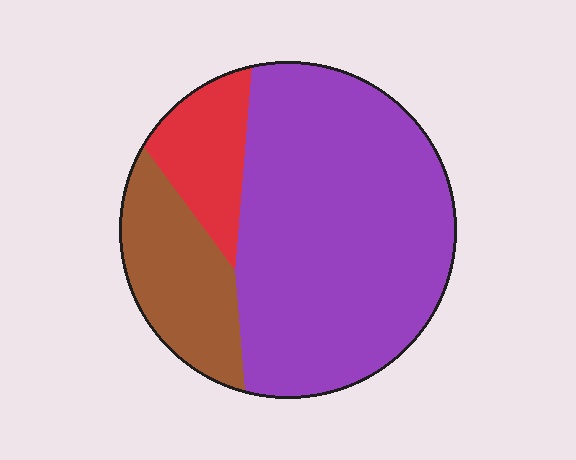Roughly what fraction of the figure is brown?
Brown covers roughly 20% of the figure.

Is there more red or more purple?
Purple.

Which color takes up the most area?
Purple, at roughly 65%.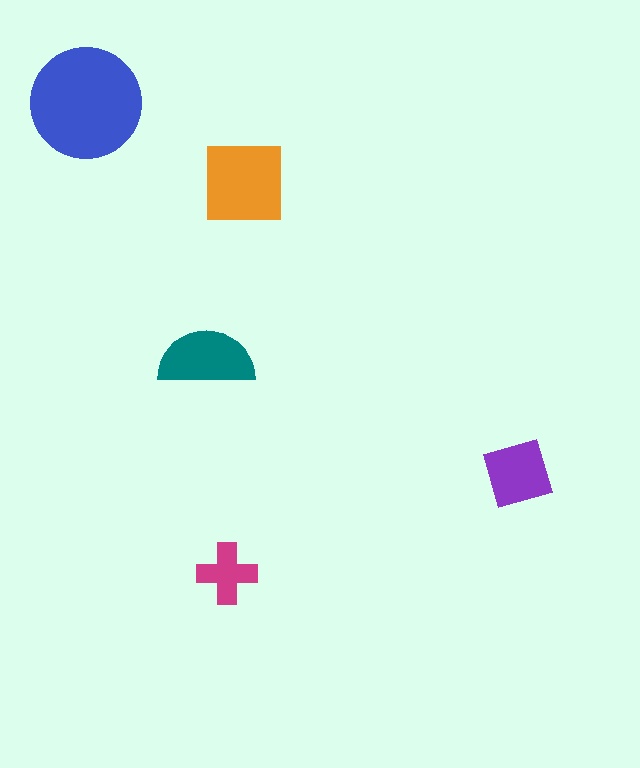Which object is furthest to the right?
The purple diamond is rightmost.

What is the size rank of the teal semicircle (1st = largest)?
3rd.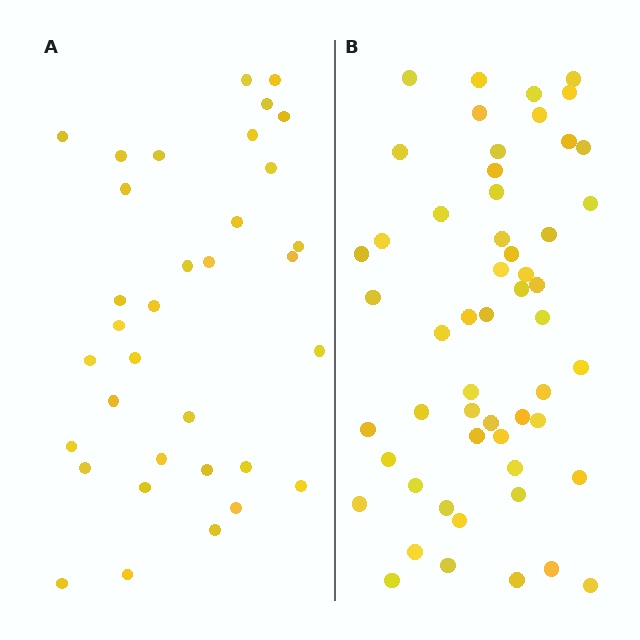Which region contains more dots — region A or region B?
Region B (the right region) has more dots.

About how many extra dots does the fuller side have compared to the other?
Region B has approximately 20 more dots than region A.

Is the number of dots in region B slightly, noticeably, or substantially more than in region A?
Region B has substantially more. The ratio is roughly 1.6 to 1.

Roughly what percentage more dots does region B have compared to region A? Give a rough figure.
About 60% more.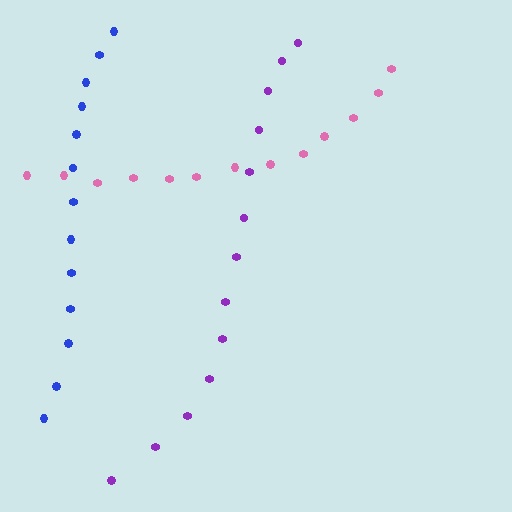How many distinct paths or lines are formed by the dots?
There are 3 distinct paths.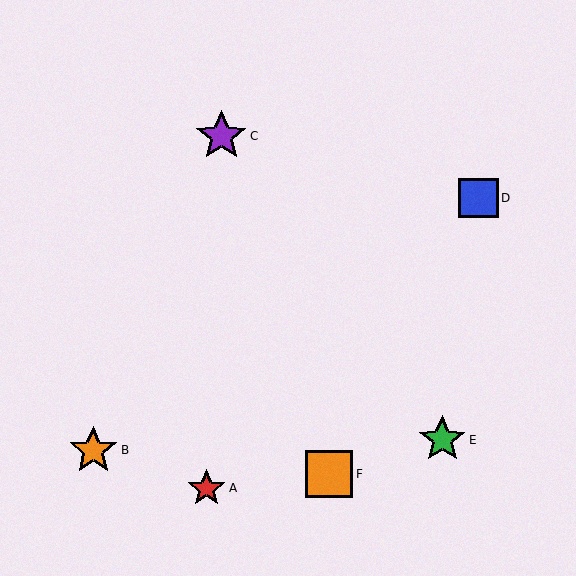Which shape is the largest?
The purple star (labeled C) is the largest.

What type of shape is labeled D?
Shape D is a blue square.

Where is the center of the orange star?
The center of the orange star is at (93, 450).